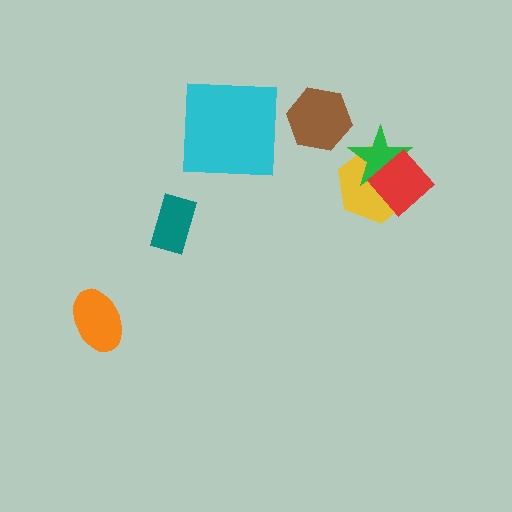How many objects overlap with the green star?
2 objects overlap with the green star.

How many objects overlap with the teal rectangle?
0 objects overlap with the teal rectangle.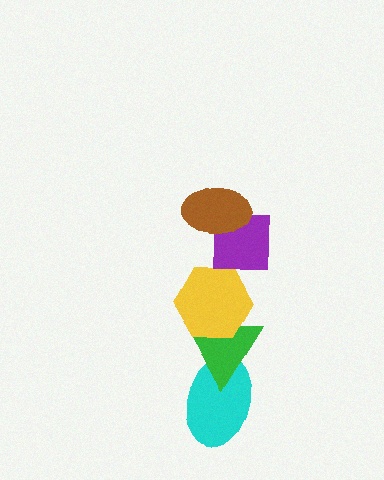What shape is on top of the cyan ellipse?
The green triangle is on top of the cyan ellipse.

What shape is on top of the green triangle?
The yellow hexagon is on top of the green triangle.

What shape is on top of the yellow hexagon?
The purple square is on top of the yellow hexagon.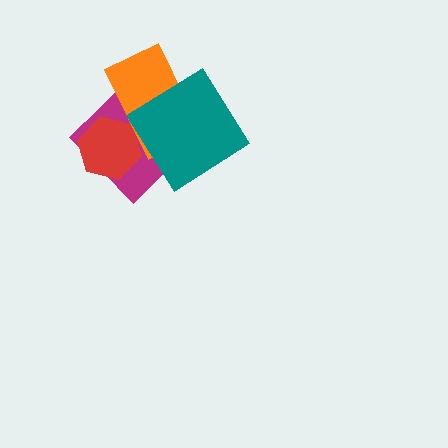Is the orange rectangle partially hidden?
Yes, it is partially covered by another shape.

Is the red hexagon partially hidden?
Yes, it is partially covered by another shape.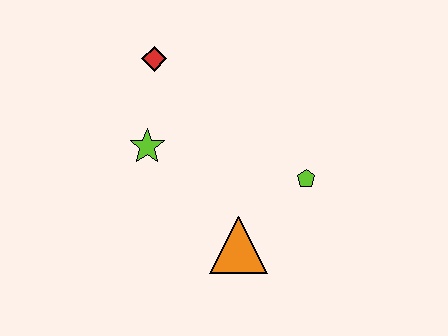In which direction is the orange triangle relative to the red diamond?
The orange triangle is below the red diamond.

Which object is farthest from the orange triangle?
The red diamond is farthest from the orange triangle.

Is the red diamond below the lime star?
No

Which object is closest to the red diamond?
The lime star is closest to the red diamond.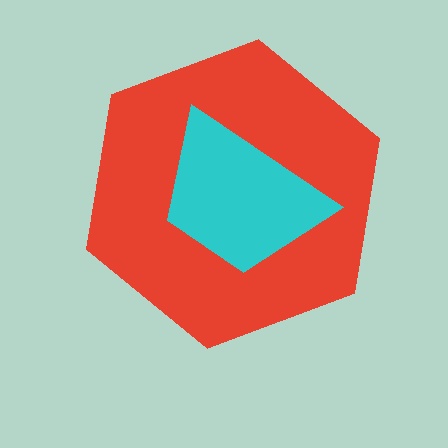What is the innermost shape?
The cyan trapezoid.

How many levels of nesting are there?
2.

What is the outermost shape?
The red hexagon.